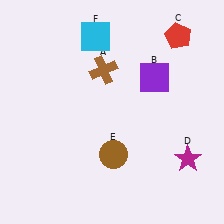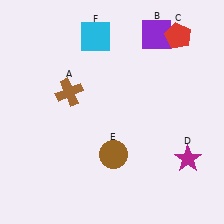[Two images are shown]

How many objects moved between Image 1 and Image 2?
2 objects moved between the two images.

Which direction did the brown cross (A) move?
The brown cross (A) moved left.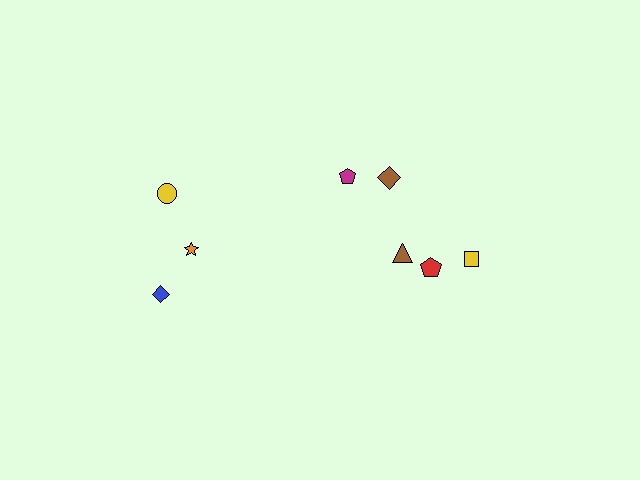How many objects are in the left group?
There are 3 objects.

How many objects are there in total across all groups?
There are 8 objects.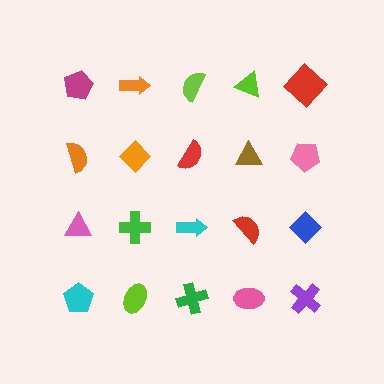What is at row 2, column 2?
An orange diamond.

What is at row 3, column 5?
A blue diamond.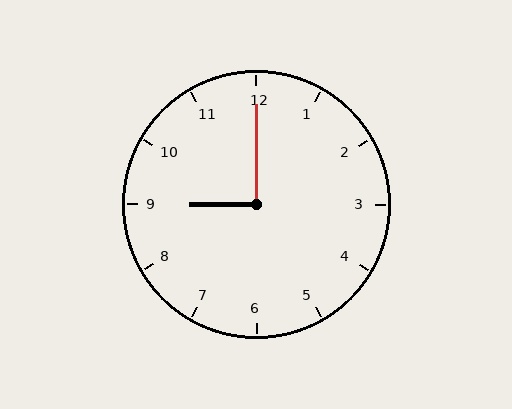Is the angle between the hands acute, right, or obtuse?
It is right.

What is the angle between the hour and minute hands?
Approximately 90 degrees.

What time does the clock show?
9:00.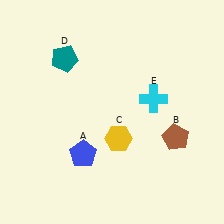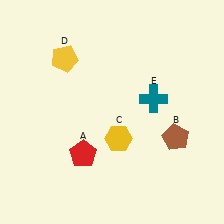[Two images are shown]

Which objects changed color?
A changed from blue to red. D changed from teal to yellow. E changed from cyan to teal.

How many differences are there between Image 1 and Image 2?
There are 3 differences between the two images.